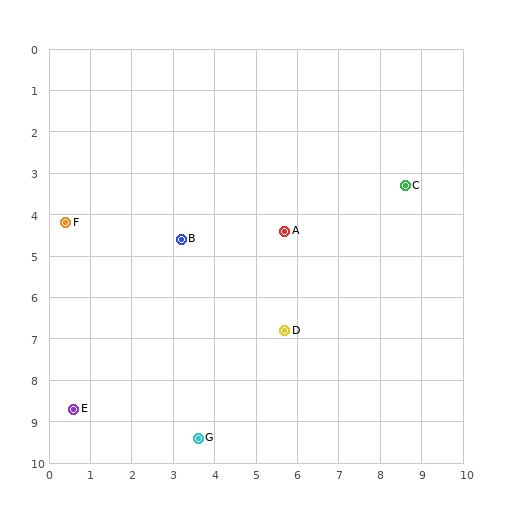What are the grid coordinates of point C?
Point C is at approximately (8.6, 3.3).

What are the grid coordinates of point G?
Point G is at approximately (3.6, 9.4).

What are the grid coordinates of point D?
Point D is at approximately (5.7, 6.8).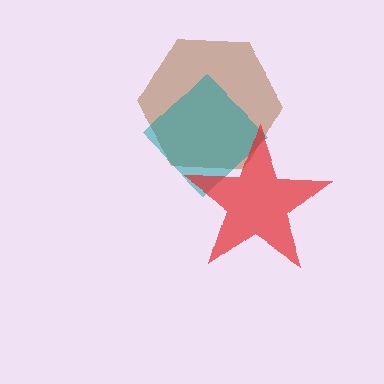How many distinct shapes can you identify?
There are 3 distinct shapes: a brown hexagon, a teal diamond, a red star.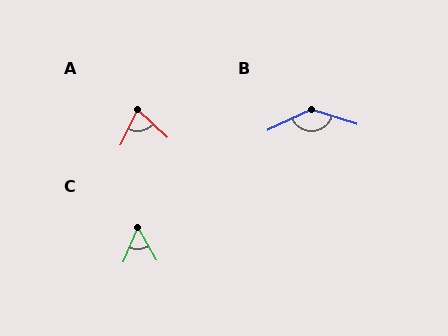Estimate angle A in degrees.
Approximately 73 degrees.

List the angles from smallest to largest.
C (52°), A (73°), B (137°).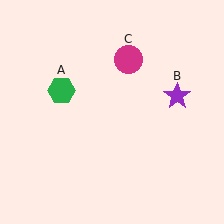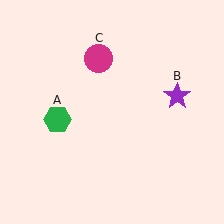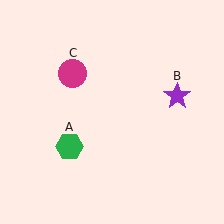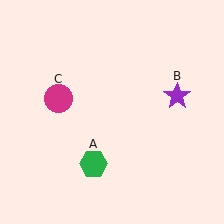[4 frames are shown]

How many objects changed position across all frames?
2 objects changed position: green hexagon (object A), magenta circle (object C).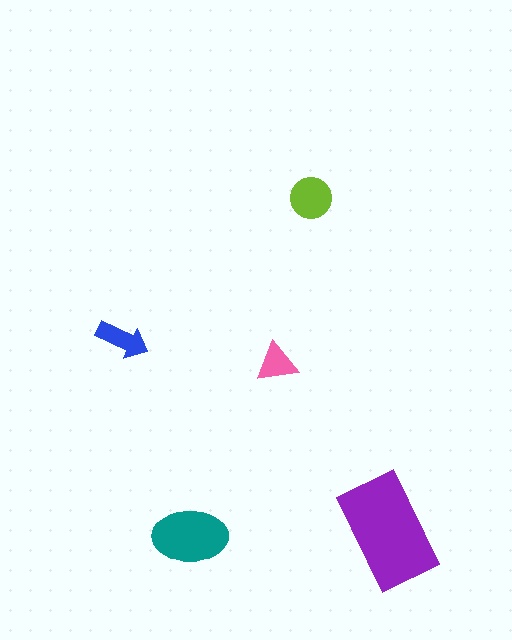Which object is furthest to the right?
The purple rectangle is rightmost.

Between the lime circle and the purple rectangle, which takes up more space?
The purple rectangle.